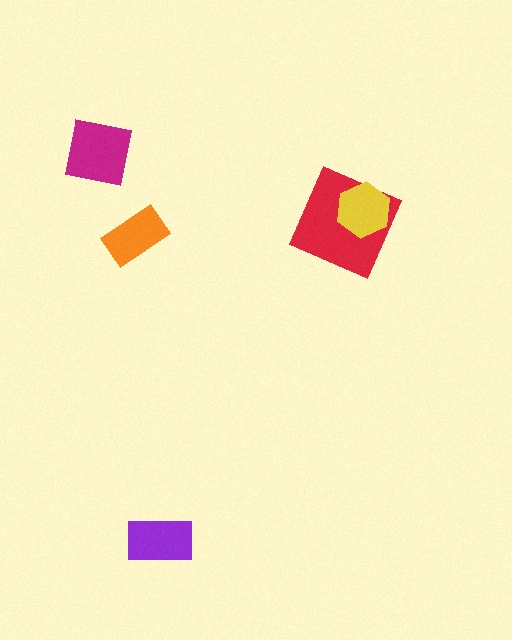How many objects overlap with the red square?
1 object overlaps with the red square.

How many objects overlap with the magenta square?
0 objects overlap with the magenta square.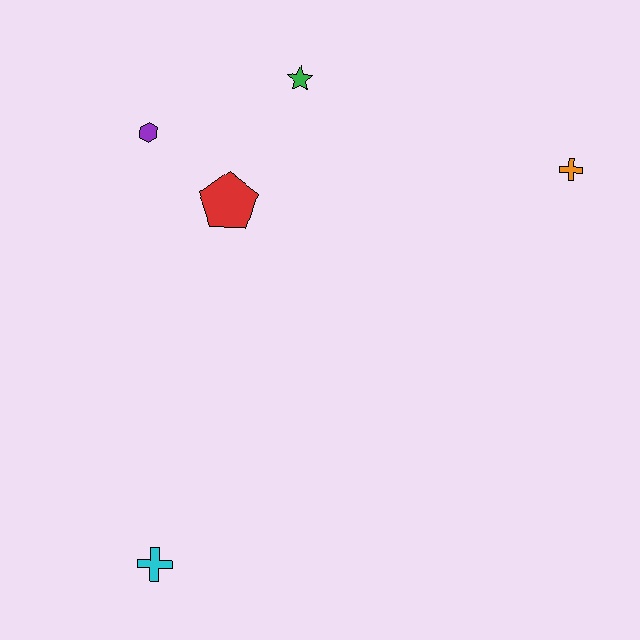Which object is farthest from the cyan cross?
The orange cross is farthest from the cyan cross.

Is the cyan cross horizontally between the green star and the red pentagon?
No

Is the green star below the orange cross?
No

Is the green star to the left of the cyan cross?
No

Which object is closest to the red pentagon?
The purple hexagon is closest to the red pentagon.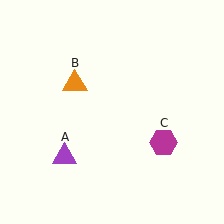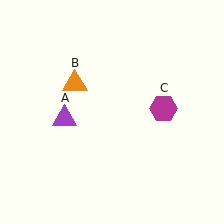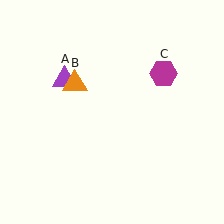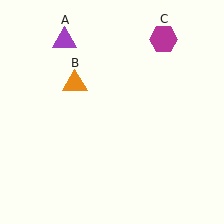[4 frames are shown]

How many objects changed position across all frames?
2 objects changed position: purple triangle (object A), magenta hexagon (object C).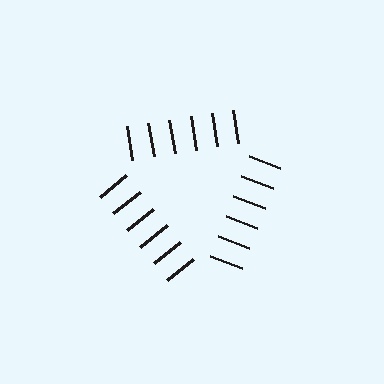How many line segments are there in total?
18 — 6 along each of the 3 edges.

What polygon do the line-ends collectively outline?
An illusory triangle — the line segments terminate on its edges but no continuous stroke is drawn.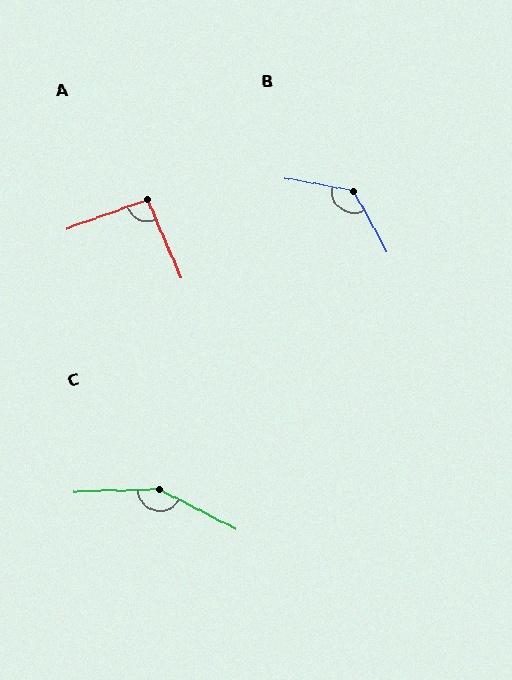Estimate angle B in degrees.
Approximately 129 degrees.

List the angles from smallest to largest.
A (94°), B (129°), C (151°).